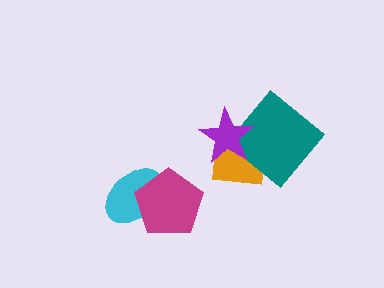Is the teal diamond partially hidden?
Yes, it is partially covered by another shape.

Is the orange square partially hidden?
Yes, it is partially covered by another shape.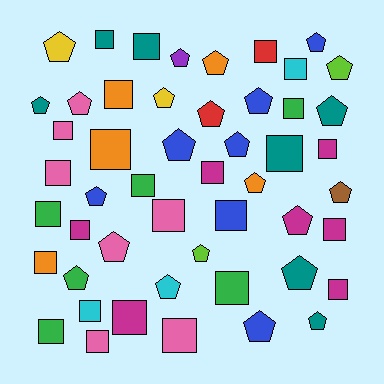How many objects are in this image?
There are 50 objects.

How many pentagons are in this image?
There are 24 pentagons.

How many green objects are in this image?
There are 6 green objects.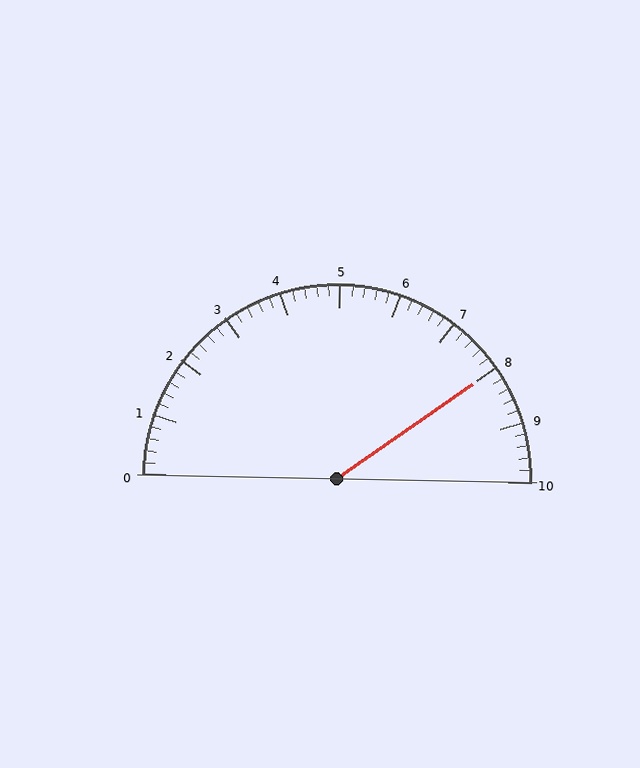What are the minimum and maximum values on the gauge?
The gauge ranges from 0 to 10.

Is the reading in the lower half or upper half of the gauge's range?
The reading is in the upper half of the range (0 to 10).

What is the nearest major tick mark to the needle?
The nearest major tick mark is 8.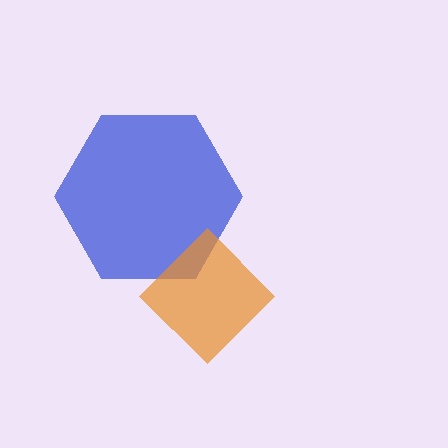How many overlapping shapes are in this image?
There are 2 overlapping shapes in the image.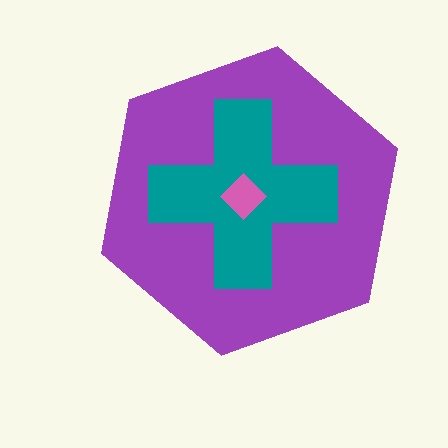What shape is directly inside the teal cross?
The pink diamond.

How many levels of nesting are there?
3.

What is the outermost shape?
The purple hexagon.